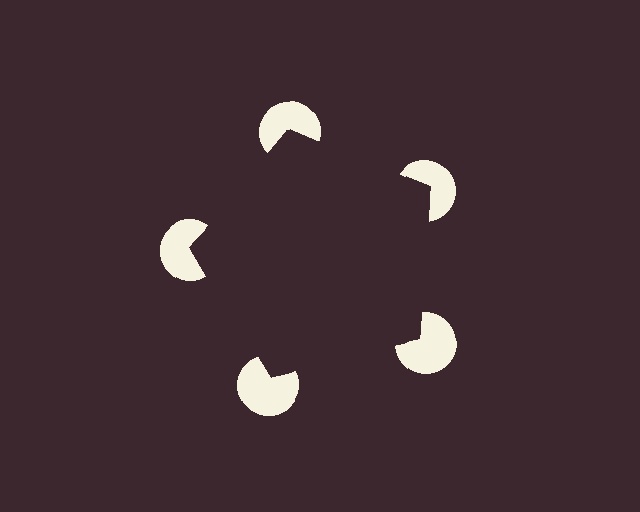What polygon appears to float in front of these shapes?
An illusory pentagon — its edges are inferred from the aligned wedge cuts in the pac-man discs, not physically drawn.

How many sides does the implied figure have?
5 sides.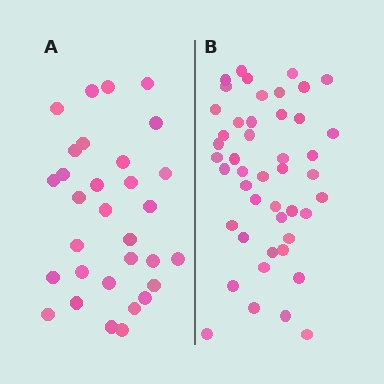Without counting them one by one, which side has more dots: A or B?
Region B (the right region) has more dots.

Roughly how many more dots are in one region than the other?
Region B has approximately 15 more dots than region A.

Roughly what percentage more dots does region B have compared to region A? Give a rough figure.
About 50% more.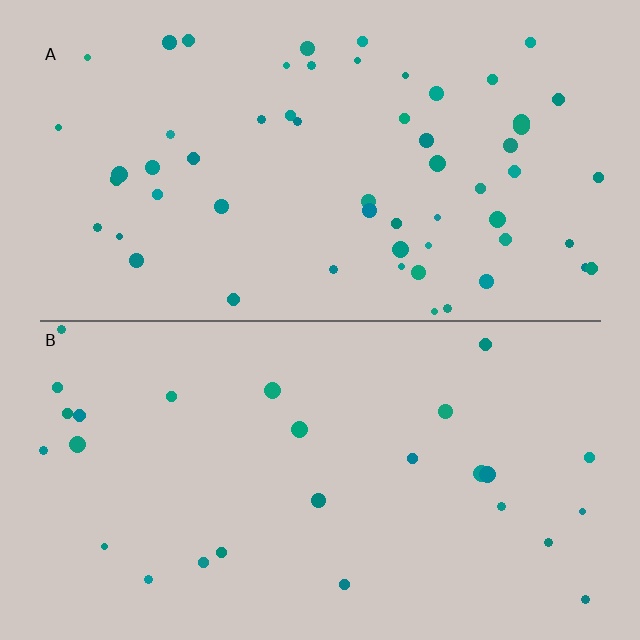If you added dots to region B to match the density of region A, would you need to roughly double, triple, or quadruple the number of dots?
Approximately double.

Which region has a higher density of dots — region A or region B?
A (the top).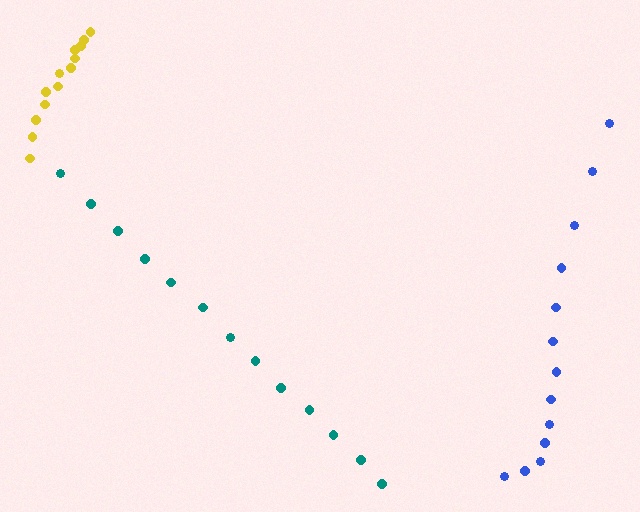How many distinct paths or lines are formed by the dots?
There are 3 distinct paths.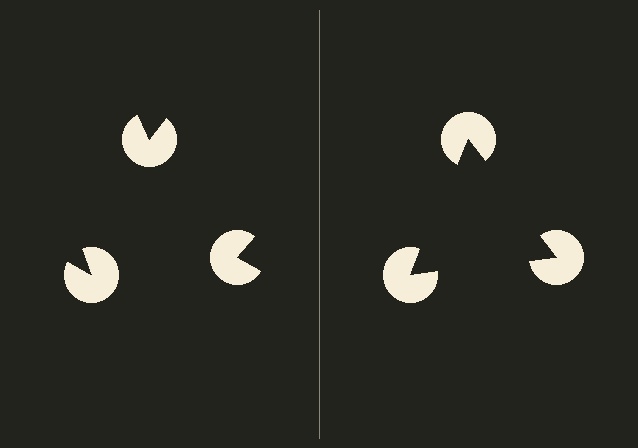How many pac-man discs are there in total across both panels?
6 — 3 on each side.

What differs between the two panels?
The pac-man discs are positioned identically on both sides; only the wedge orientations differ. On the right they align to a triangle; on the left they are misaligned.